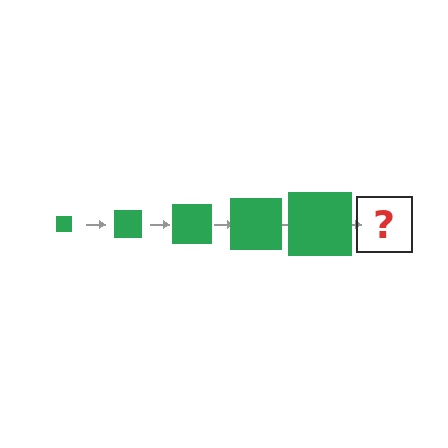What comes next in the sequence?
The next element should be a green square, larger than the previous one.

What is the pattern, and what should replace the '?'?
The pattern is that the square gets progressively larger each step. The '?' should be a green square, larger than the previous one.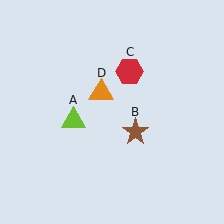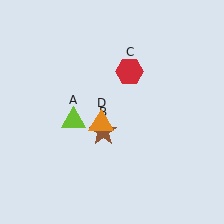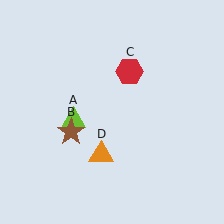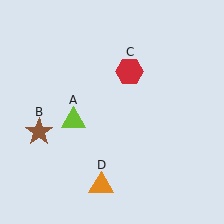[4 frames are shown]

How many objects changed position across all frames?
2 objects changed position: brown star (object B), orange triangle (object D).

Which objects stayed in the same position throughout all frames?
Lime triangle (object A) and red hexagon (object C) remained stationary.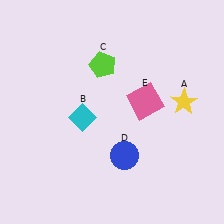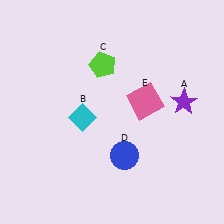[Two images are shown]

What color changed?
The star (A) changed from yellow in Image 1 to purple in Image 2.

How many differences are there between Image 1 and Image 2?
There is 1 difference between the two images.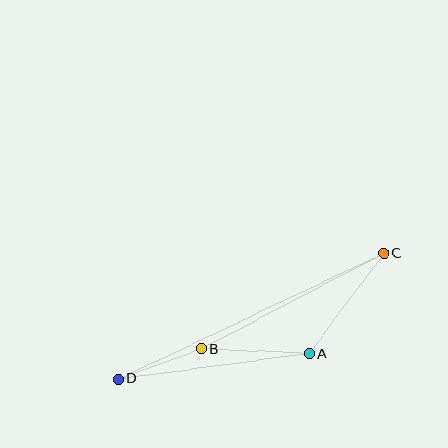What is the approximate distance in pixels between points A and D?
The distance between A and D is approximately 192 pixels.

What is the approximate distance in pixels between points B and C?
The distance between B and C is approximately 206 pixels.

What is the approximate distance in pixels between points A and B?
The distance between A and B is approximately 108 pixels.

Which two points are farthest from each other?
Points C and D are farthest from each other.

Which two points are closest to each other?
Points B and D are closest to each other.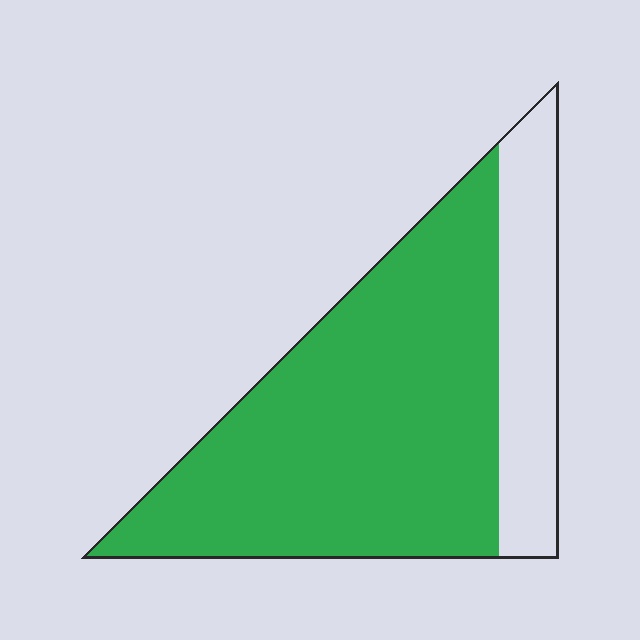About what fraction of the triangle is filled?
About three quarters (3/4).